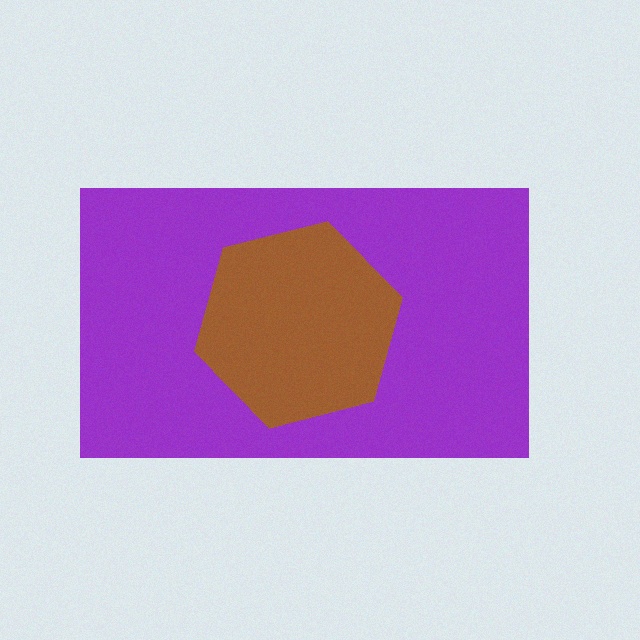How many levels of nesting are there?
2.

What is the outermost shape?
The purple rectangle.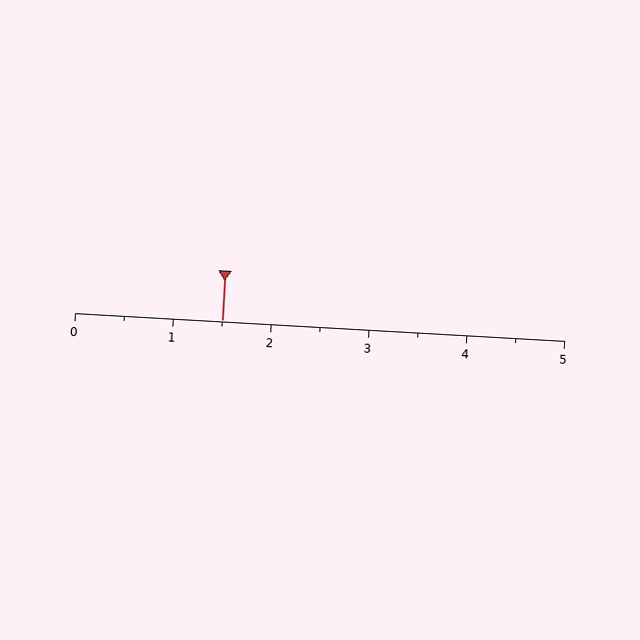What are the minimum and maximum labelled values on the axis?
The axis runs from 0 to 5.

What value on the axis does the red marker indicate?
The marker indicates approximately 1.5.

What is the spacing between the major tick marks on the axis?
The major ticks are spaced 1 apart.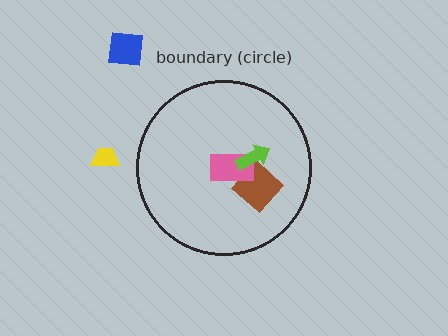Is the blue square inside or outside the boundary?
Outside.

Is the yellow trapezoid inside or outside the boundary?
Outside.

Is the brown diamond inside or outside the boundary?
Inside.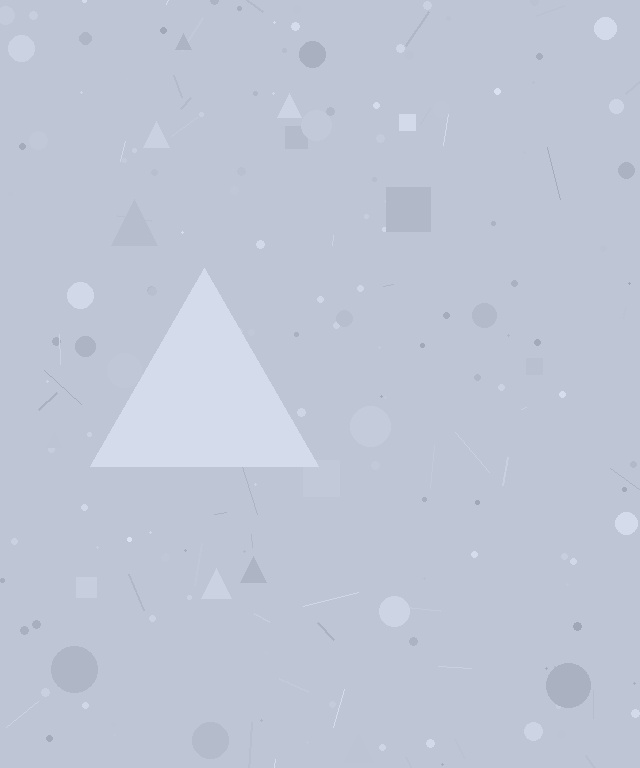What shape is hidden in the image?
A triangle is hidden in the image.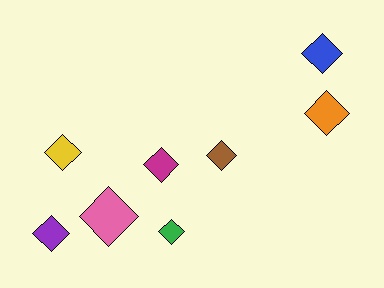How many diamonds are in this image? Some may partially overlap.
There are 8 diamonds.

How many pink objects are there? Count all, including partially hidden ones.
There is 1 pink object.